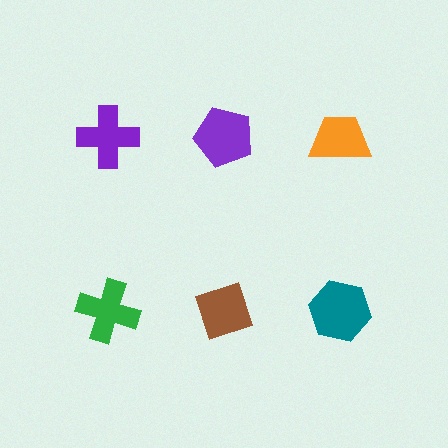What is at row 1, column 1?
A purple cross.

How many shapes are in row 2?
3 shapes.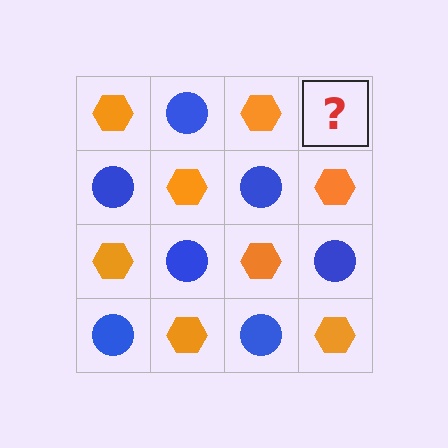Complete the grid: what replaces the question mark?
The question mark should be replaced with a blue circle.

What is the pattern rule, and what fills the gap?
The rule is that it alternates orange hexagon and blue circle in a checkerboard pattern. The gap should be filled with a blue circle.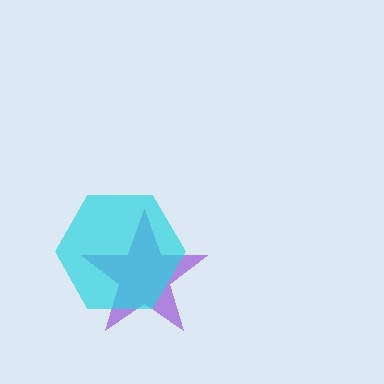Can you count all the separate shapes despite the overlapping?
Yes, there are 2 separate shapes.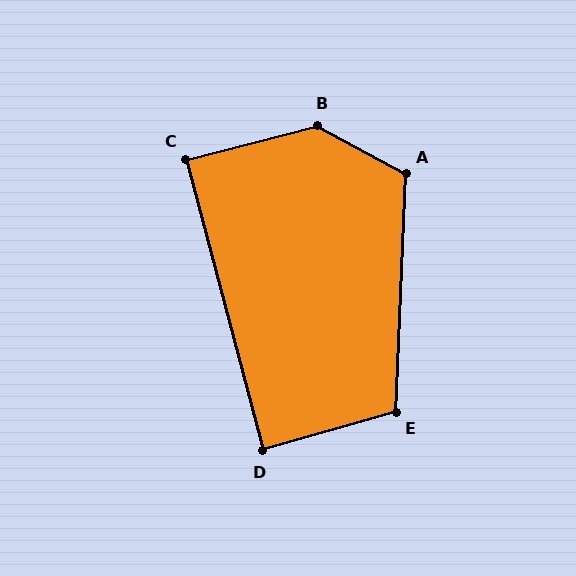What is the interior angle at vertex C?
Approximately 89 degrees (approximately right).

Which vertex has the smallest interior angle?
D, at approximately 89 degrees.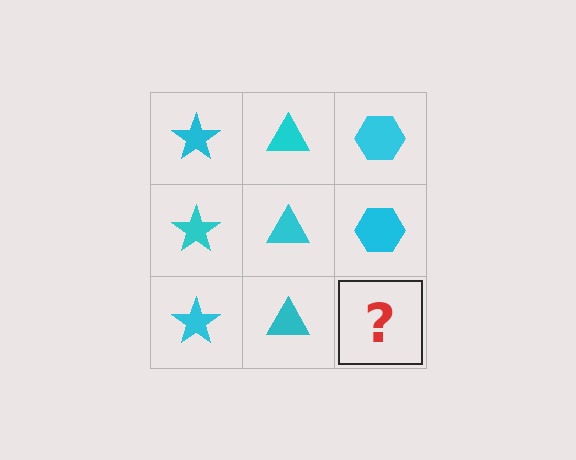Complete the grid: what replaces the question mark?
The question mark should be replaced with a cyan hexagon.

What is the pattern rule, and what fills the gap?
The rule is that each column has a consistent shape. The gap should be filled with a cyan hexagon.